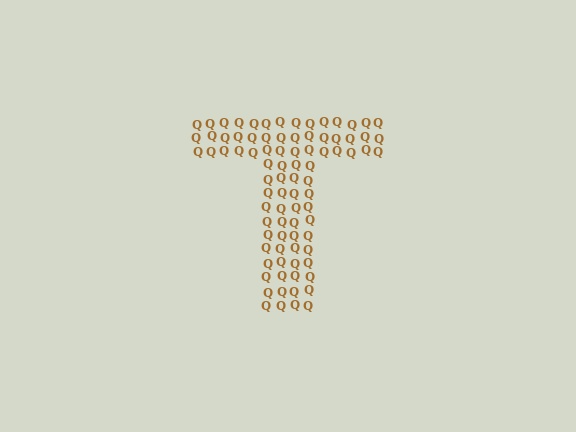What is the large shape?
The large shape is the letter T.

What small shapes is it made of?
It is made of small letter Q's.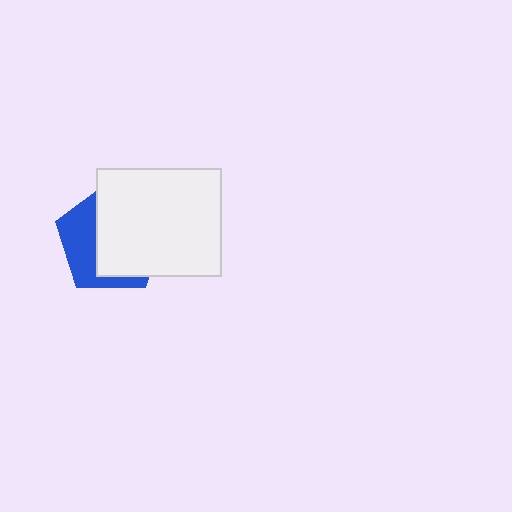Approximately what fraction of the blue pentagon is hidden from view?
Roughly 63% of the blue pentagon is hidden behind the white rectangle.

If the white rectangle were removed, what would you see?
You would see the complete blue pentagon.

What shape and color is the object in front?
The object in front is a white rectangle.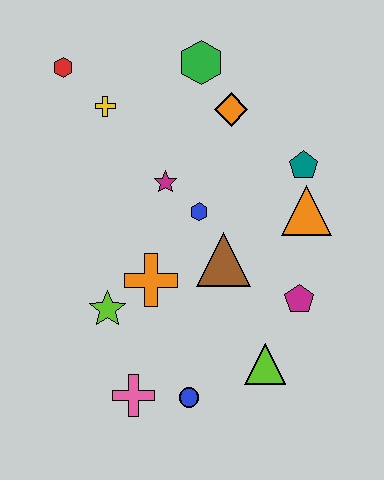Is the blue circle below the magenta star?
Yes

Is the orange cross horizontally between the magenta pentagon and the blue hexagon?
No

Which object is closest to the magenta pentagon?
The lime triangle is closest to the magenta pentagon.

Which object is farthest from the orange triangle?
The red hexagon is farthest from the orange triangle.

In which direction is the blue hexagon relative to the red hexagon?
The blue hexagon is below the red hexagon.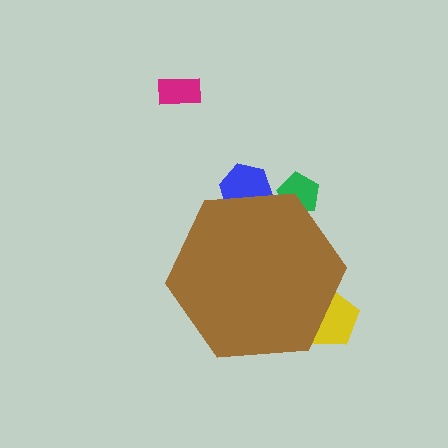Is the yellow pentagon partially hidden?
Yes, the yellow pentagon is partially hidden behind the brown hexagon.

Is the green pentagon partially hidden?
Yes, the green pentagon is partially hidden behind the brown hexagon.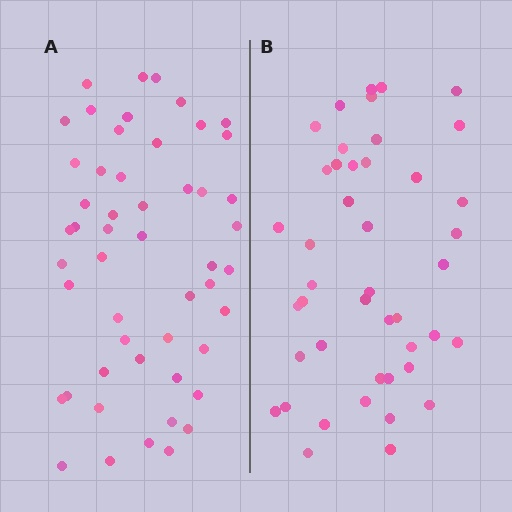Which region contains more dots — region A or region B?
Region A (the left region) has more dots.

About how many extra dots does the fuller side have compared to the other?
Region A has roughly 8 or so more dots than region B.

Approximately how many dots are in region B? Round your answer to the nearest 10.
About 40 dots. (The exact count is 44, which rounds to 40.)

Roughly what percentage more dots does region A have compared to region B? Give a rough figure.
About 15% more.